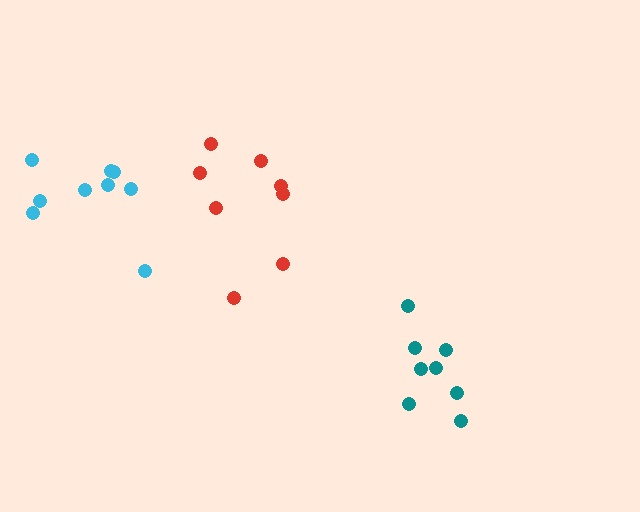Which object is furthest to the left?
The cyan cluster is leftmost.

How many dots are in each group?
Group 1: 8 dots, Group 2: 8 dots, Group 3: 9 dots (25 total).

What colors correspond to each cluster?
The clusters are colored: teal, red, cyan.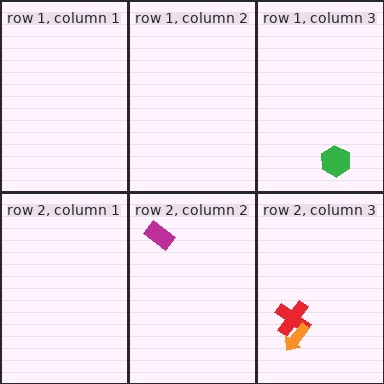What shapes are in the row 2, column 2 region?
The magenta rectangle.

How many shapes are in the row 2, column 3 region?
2.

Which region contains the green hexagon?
The row 1, column 3 region.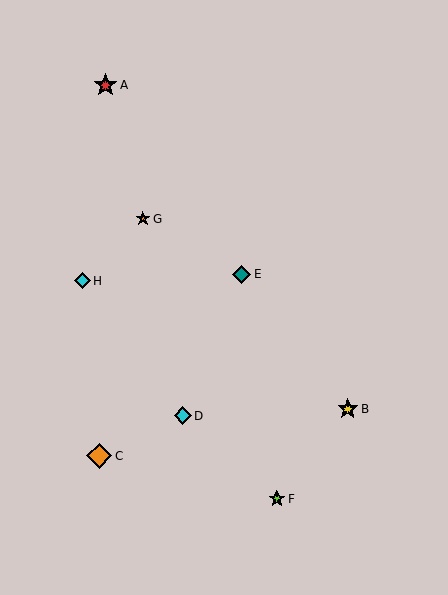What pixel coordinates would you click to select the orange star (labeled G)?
Click at (143, 219) to select the orange star G.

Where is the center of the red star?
The center of the red star is at (105, 85).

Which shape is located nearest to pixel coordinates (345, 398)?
The yellow star (labeled B) at (348, 409) is nearest to that location.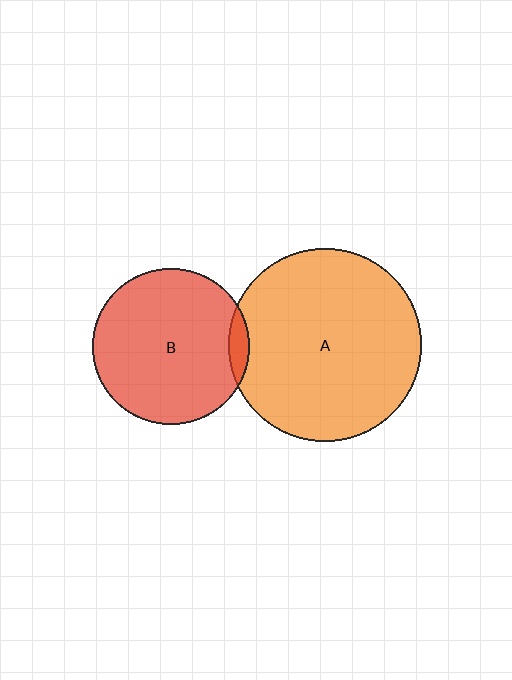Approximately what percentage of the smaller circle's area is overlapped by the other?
Approximately 5%.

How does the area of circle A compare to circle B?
Approximately 1.5 times.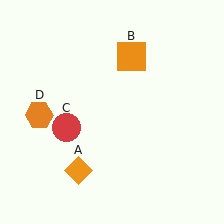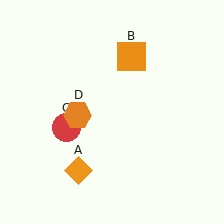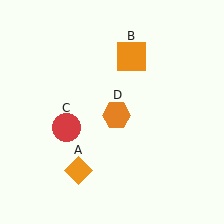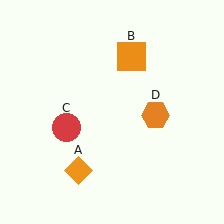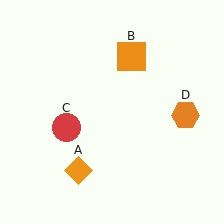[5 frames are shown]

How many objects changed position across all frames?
1 object changed position: orange hexagon (object D).